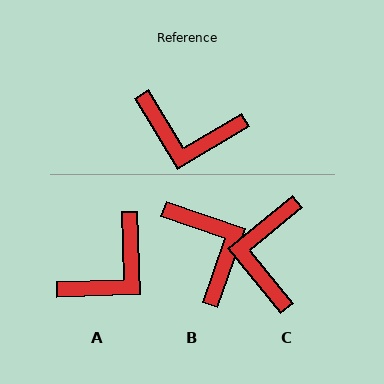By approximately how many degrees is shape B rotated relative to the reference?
Approximately 130 degrees counter-clockwise.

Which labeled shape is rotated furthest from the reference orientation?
B, about 130 degrees away.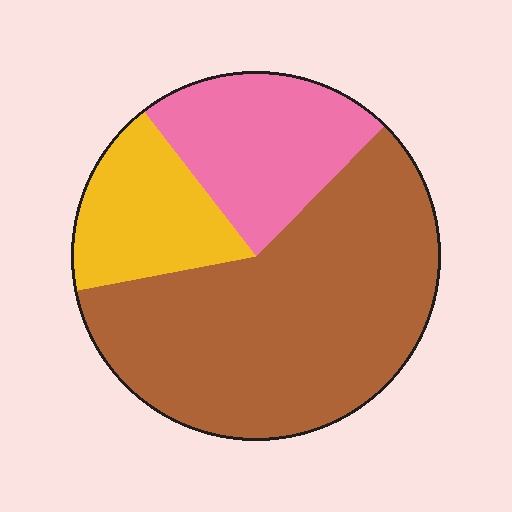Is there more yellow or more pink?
Pink.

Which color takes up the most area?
Brown, at roughly 60%.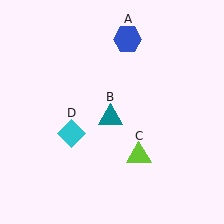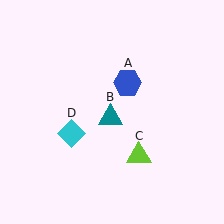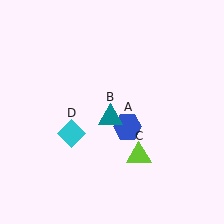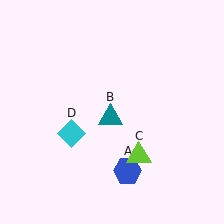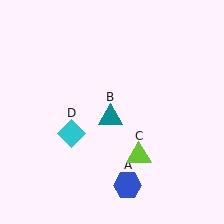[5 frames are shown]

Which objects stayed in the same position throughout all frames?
Teal triangle (object B) and lime triangle (object C) and cyan diamond (object D) remained stationary.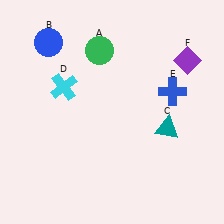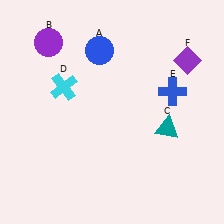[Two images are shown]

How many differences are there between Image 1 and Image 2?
There are 2 differences between the two images.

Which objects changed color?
A changed from green to blue. B changed from blue to purple.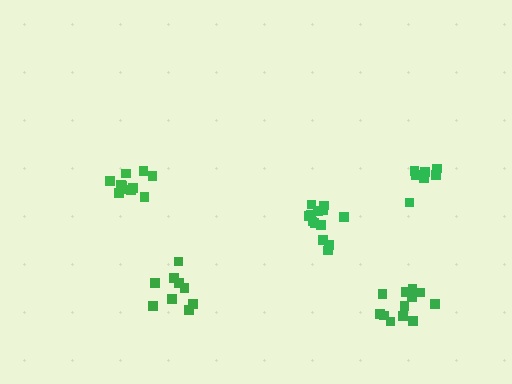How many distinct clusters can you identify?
There are 5 distinct clusters.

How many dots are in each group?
Group 1: 13 dots, Group 2: 7 dots, Group 3: 11 dots, Group 4: 9 dots, Group 5: 12 dots (52 total).